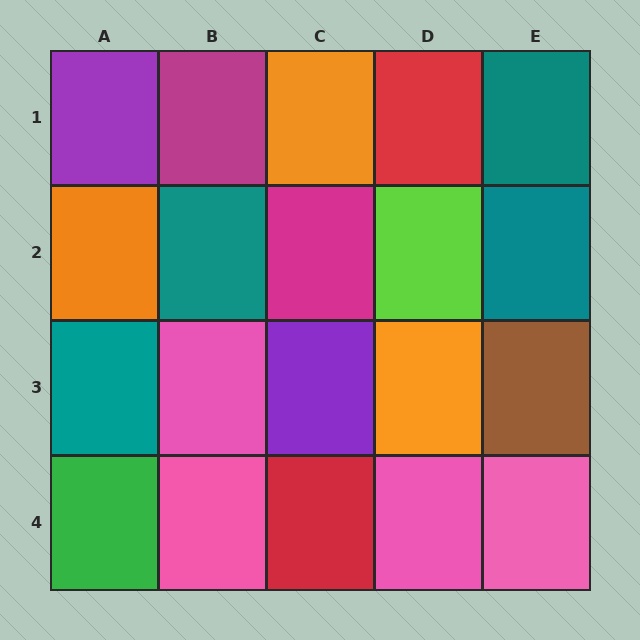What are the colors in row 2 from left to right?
Orange, teal, magenta, lime, teal.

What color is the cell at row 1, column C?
Orange.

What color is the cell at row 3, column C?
Purple.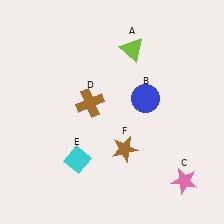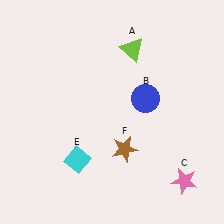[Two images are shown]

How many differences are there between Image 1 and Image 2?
There is 1 difference between the two images.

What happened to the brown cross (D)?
The brown cross (D) was removed in Image 2. It was in the top-left area of Image 1.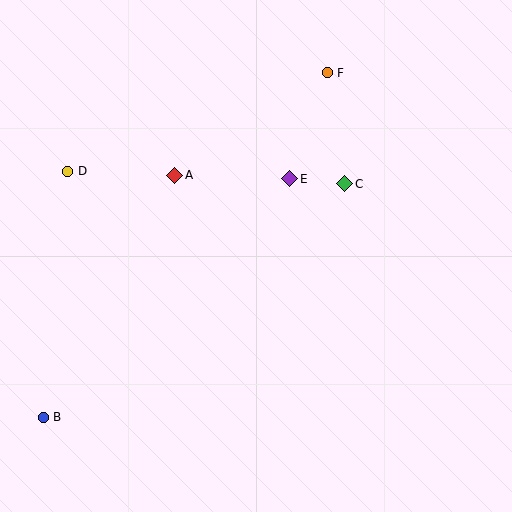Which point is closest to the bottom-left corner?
Point B is closest to the bottom-left corner.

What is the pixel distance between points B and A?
The distance between B and A is 276 pixels.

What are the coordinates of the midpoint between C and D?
The midpoint between C and D is at (206, 178).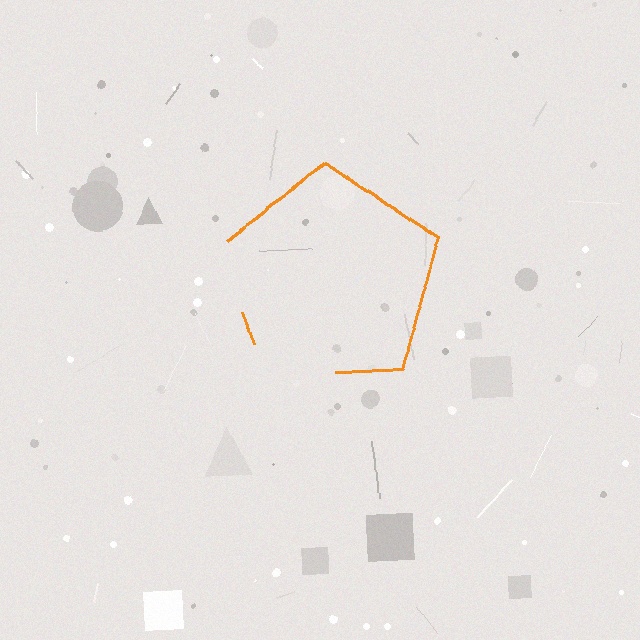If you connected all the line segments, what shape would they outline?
They would outline a pentagon.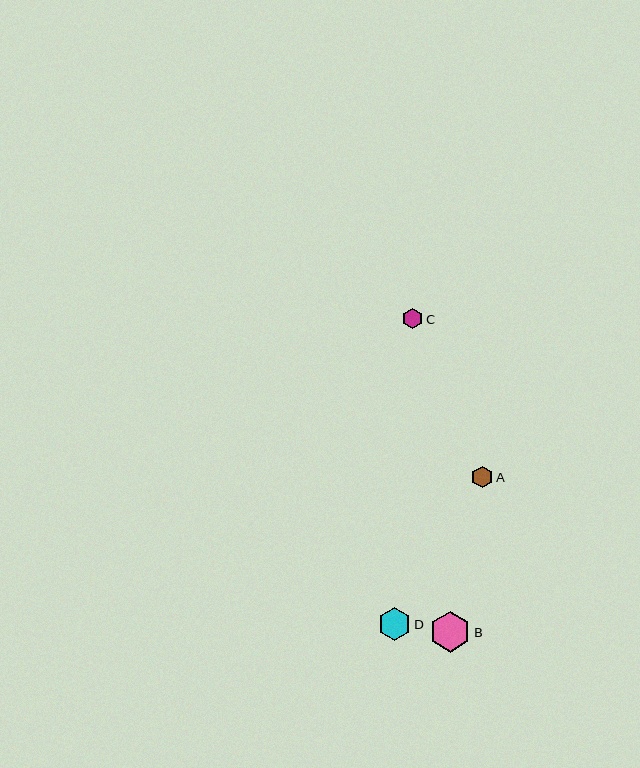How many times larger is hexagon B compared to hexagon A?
Hexagon B is approximately 1.9 times the size of hexagon A.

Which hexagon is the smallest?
Hexagon C is the smallest with a size of approximately 21 pixels.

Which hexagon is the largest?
Hexagon B is the largest with a size of approximately 41 pixels.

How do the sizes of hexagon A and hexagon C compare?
Hexagon A and hexagon C are approximately the same size.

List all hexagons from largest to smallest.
From largest to smallest: B, D, A, C.